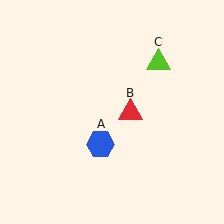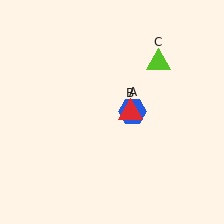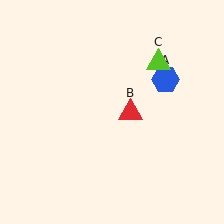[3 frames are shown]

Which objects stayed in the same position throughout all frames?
Red triangle (object B) and lime triangle (object C) remained stationary.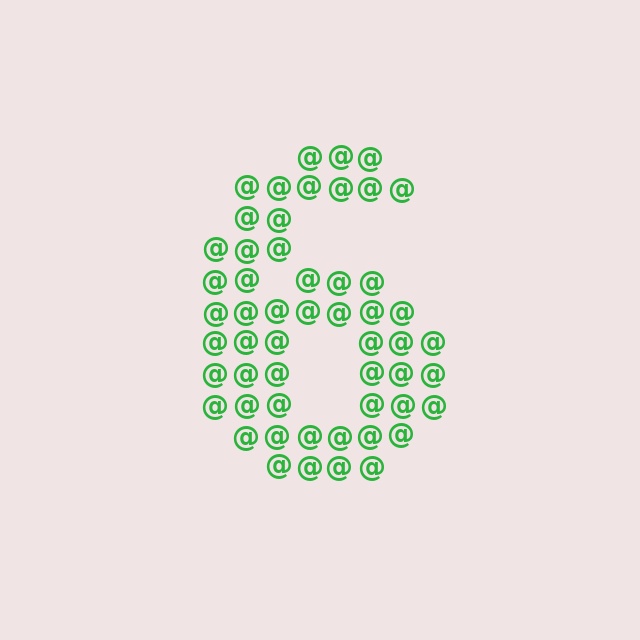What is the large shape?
The large shape is the digit 6.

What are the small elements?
The small elements are at signs.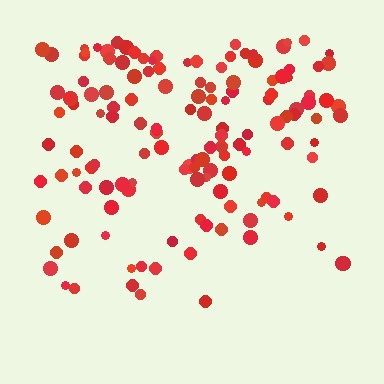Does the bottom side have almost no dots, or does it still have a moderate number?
Still a moderate number, just noticeably fewer than the top.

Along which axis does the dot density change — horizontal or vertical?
Vertical.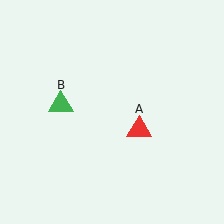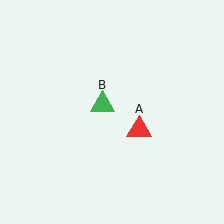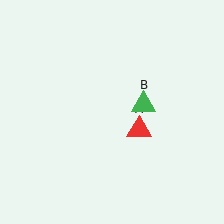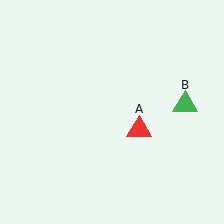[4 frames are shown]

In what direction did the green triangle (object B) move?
The green triangle (object B) moved right.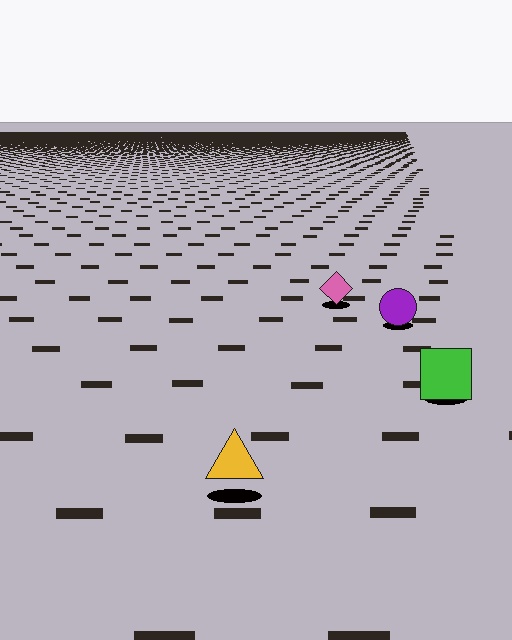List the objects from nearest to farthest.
From nearest to farthest: the yellow triangle, the green square, the purple circle, the pink diamond.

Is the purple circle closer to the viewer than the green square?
No. The green square is closer — you can tell from the texture gradient: the ground texture is coarser near it.